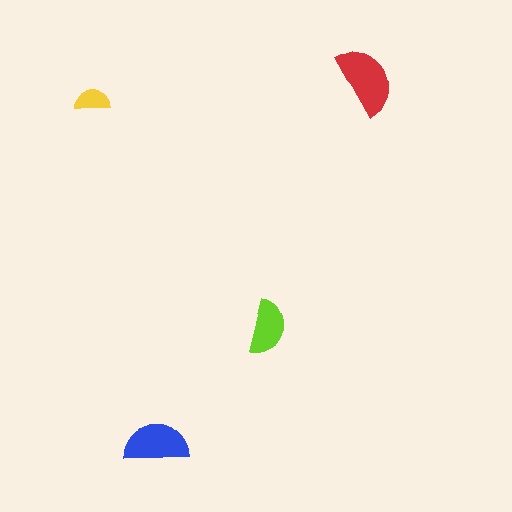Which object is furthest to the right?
The red semicircle is rightmost.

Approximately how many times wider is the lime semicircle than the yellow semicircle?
About 1.5 times wider.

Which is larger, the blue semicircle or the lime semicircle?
The blue one.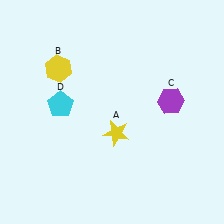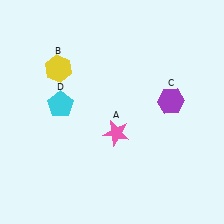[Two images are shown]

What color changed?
The star (A) changed from yellow in Image 1 to pink in Image 2.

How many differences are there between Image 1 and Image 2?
There is 1 difference between the two images.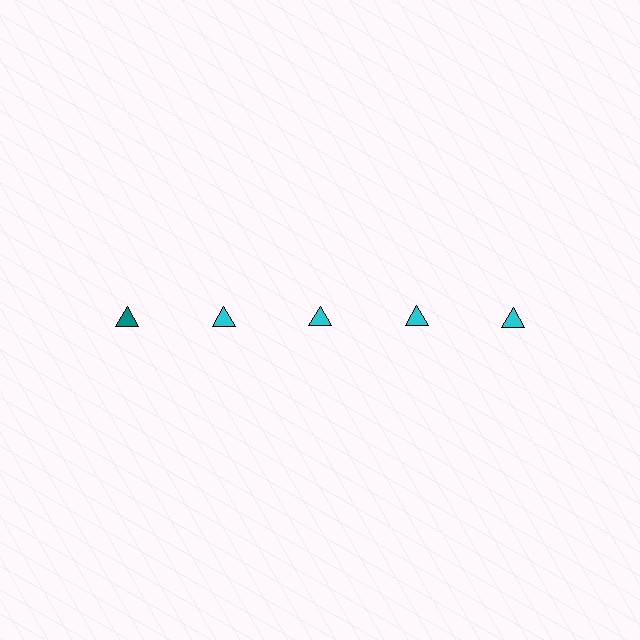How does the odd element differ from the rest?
It has a different color: teal instead of cyan.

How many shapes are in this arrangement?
There are 5 shapes arranged in a grid pattern.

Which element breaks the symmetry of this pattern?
The teal triangle in the top row, leftmost column breaks the symmetry. All other shapes are cyan triangles.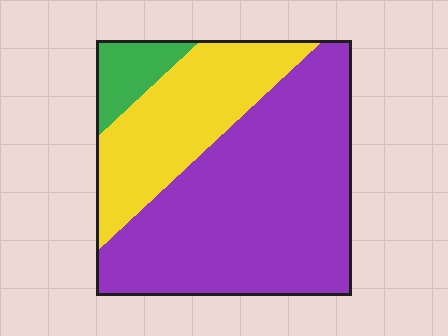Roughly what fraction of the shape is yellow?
Yellow covers 29% of the shape.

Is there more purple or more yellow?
Purple.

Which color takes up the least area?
Green, at roughly 10%.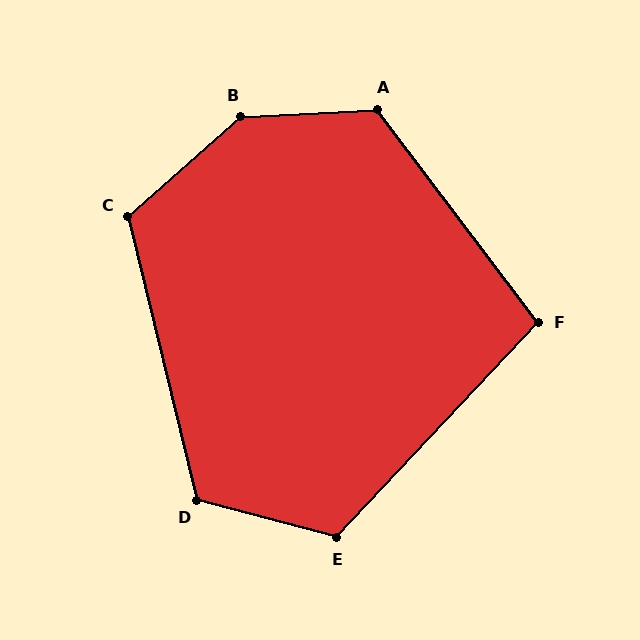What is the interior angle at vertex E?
Approximately 118 degrees (obtuse).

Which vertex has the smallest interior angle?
F, at approximately 100 degrees.